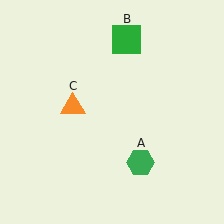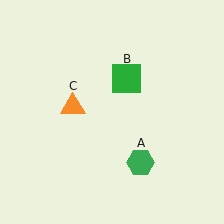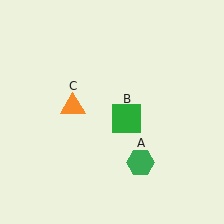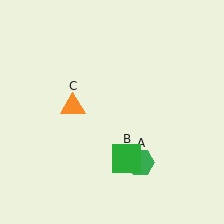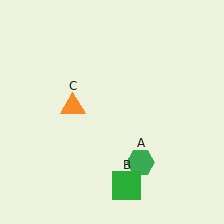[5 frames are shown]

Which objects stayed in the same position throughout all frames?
Green hexagon (object A) and orange triangle (object C) remained stationary.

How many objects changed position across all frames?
1 object changed position: green square (object B).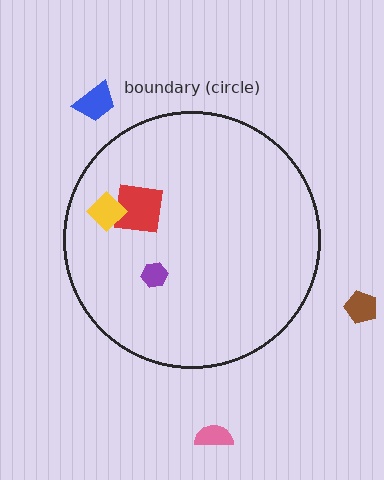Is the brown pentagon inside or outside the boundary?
Outside.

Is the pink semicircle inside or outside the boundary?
Outside.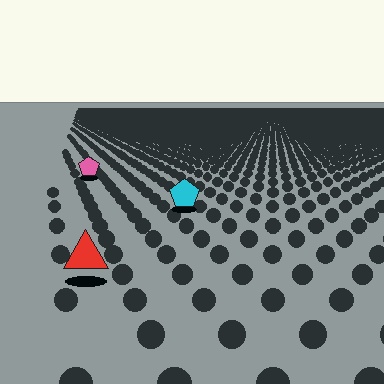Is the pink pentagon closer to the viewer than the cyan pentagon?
No. The cyan pentagon is closer — you can tell from the texture gradient: the ground texture is coarser near it.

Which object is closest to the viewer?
The red triangle is closest. The texture marks near it are larger and more spread out.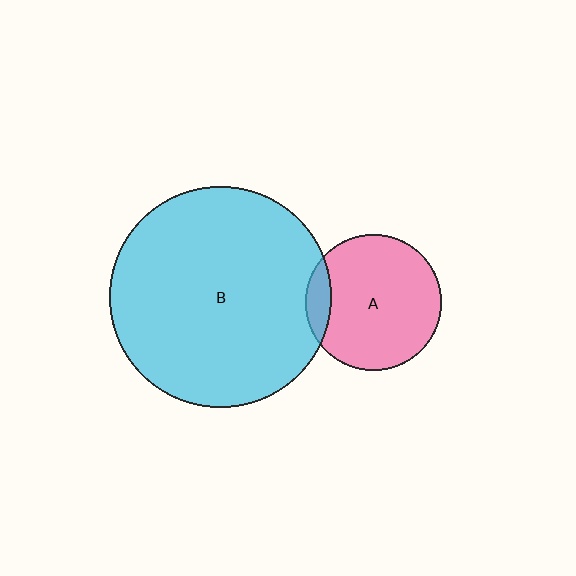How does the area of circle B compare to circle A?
Approximately 2.7 times.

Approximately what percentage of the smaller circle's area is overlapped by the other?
Approximately 10%.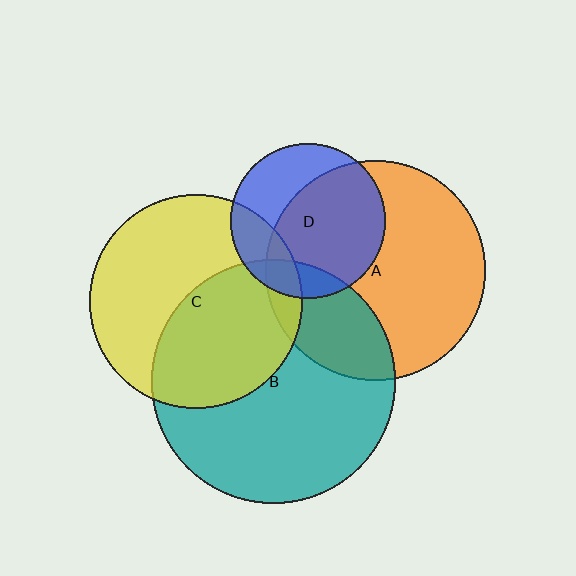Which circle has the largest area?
Circle B (teal).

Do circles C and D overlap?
Yes.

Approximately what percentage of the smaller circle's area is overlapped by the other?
Approximately 20%.